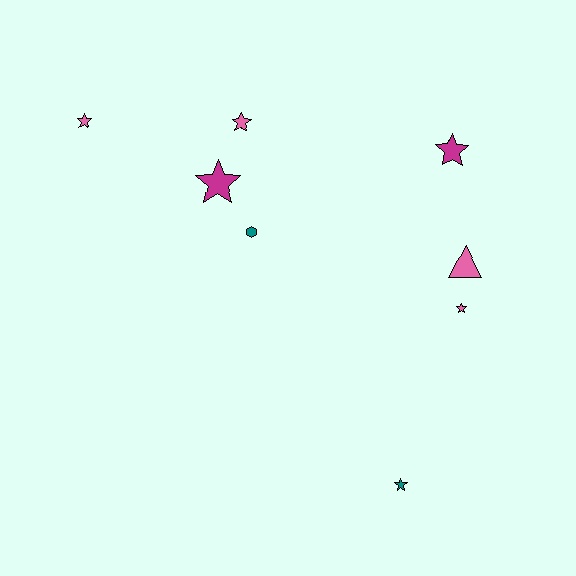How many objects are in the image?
There are 8 objects.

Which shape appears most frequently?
Star, with 6 objects.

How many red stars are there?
There are no red stars.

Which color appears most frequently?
Pink, with 4 objects.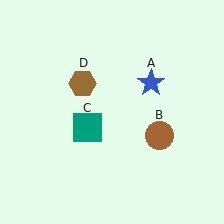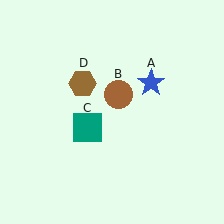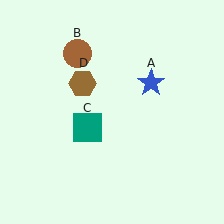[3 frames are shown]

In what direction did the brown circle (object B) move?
The brown circle (object B) moved up and to the left.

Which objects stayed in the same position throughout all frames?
Blue star (object A) and teal square (object C) and brown hexagon (object D) remained stationary.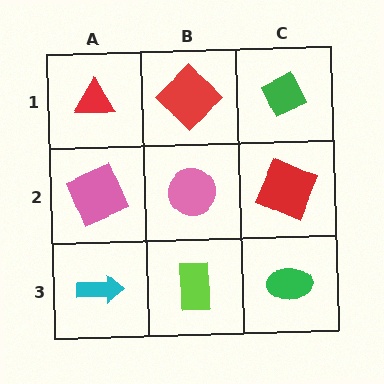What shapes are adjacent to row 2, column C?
A green diamond (row 1, column C), a green ellipse (row 3, column C), a pink circle (row 2, column B).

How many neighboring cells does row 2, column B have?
4.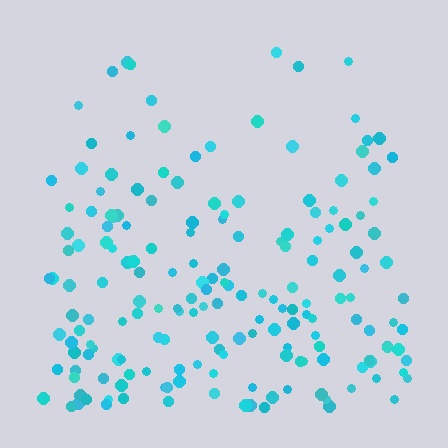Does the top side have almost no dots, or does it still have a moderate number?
Still a moderate number, just noticeably fewer than the bottom.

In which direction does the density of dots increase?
From top to bottom, with the bottom side densest.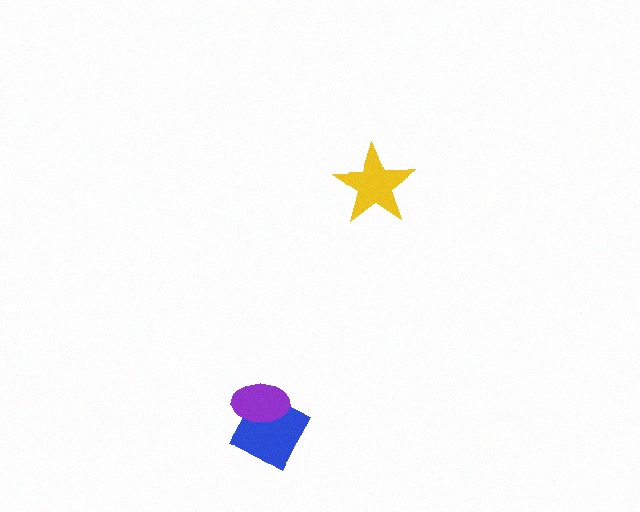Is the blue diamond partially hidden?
Yes, it is partially covered by another shape.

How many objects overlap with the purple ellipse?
1 object overlaps with the purple ellipse.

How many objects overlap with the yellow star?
0 objects overlap with the yellow star.